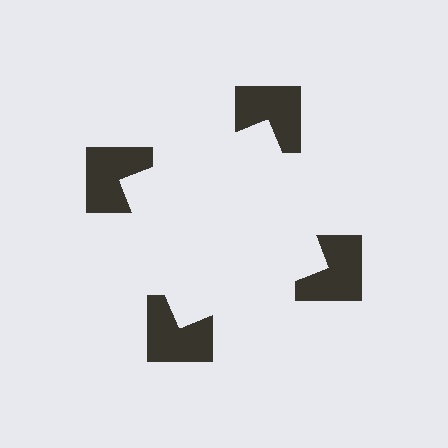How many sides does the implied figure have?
4 sides.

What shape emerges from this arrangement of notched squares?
An illusory square — its edges are inferred from the aligned wedge cuts in the notched squares, not physically drawn.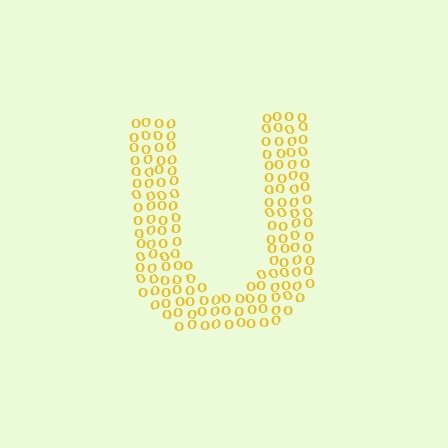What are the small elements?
The small elements are letter O's.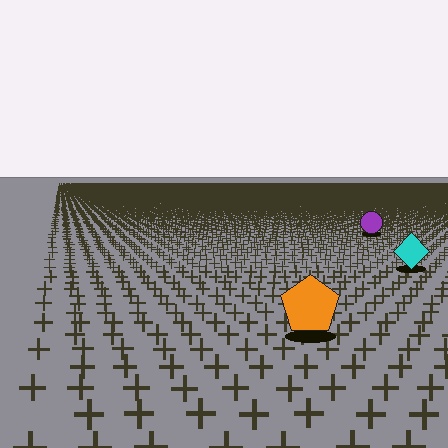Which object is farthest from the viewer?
The purple circle is farthest from the viewer. It appears smaller and the ground texture around it is denser.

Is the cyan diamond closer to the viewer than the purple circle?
Yes. The cyan diamond is closer — you can tell from the texture gradient: the ground texture is coarser near it.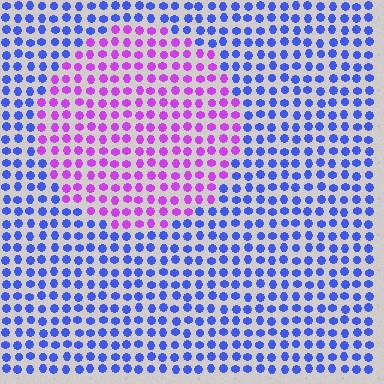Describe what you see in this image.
The image is filled with small blue elements in a uniform arrangement. A circle-shaped region is visible where the elements are tinted to a slightly different hue, forming a subtle color boundary.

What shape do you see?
I see a circle.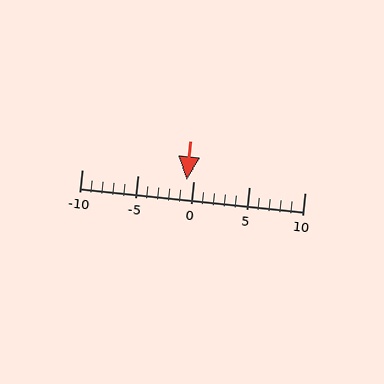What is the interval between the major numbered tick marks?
The major tick marks are spaced 5 units apart.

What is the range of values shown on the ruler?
The ruler shows values from -10 to 10.